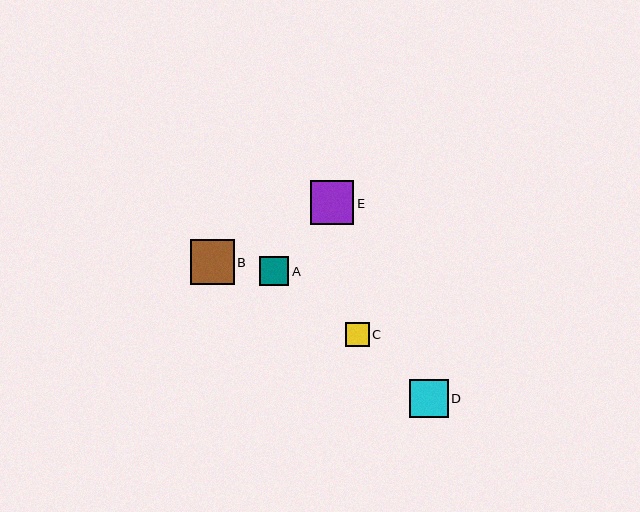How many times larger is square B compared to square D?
Square B is approximately 1.2 times the size of square D.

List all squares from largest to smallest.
From largest to smallest: B, E, D, A, C.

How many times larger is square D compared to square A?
Square D is approximately 1.3 times the size of square A.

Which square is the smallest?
Square C is the smallest with a size of approximately 24 pixels.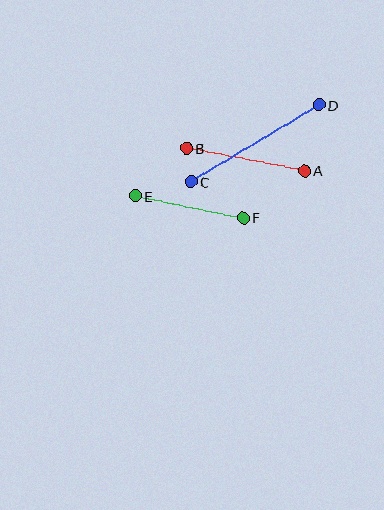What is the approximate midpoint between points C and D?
The midpoint is at approximately (255, 143) pixels.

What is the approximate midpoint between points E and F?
The midpoint is at approximately (189, 207) pixels.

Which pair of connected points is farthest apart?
Points C and D are farthest apart.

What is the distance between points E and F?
The distance is approximately 110 pixels.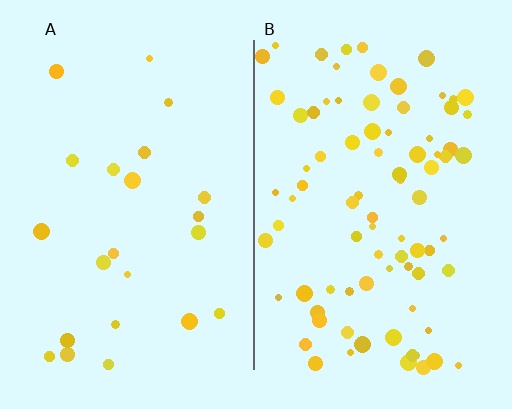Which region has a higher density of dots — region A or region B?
B (the right).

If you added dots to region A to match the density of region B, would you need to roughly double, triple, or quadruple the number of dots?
Approximately quadruple.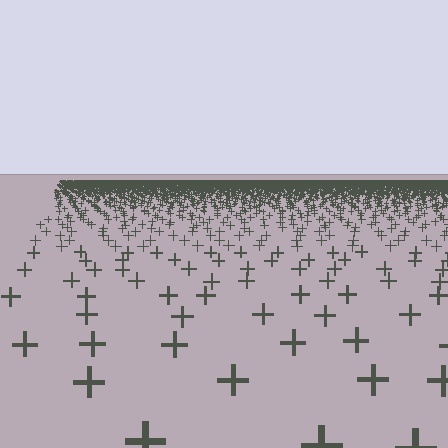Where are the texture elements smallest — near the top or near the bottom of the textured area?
Near the top.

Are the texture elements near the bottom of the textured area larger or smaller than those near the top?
Larger. Near the bottom, elements are closer to the viewer and appear at a bigger on-screen size.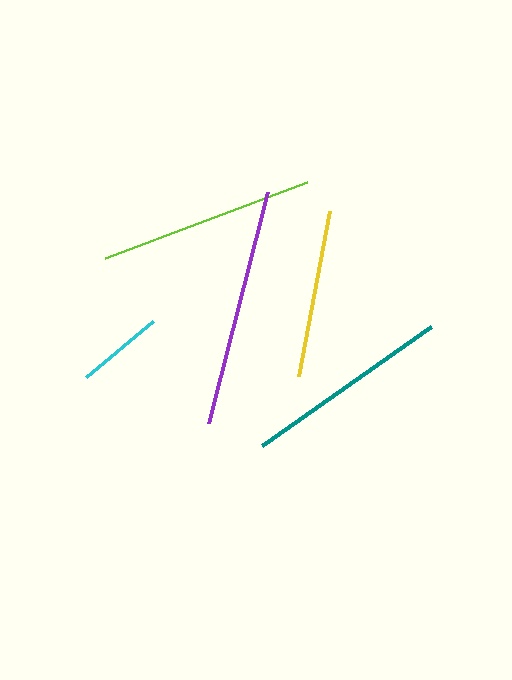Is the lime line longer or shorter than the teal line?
The lime line is longer than the teal line.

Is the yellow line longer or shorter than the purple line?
The purple line is longer than the yellow line.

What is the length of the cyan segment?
The cyan segment is approximately 88 pixels long.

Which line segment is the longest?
The purple line is the longest at approximately 239 pixels.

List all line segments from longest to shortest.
From longest to shortest: purple, lime, teal, yellow, cyan.